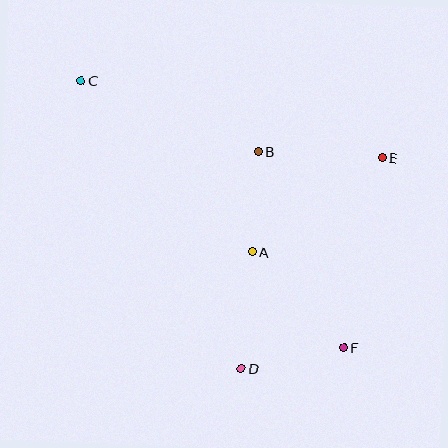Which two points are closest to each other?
Points A and B are closest to each other.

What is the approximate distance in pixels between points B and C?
The distance between B and C is approximately 190 pixels.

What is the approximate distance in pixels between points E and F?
The distance between E and F is approximately 194 pixels.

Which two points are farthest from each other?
Points C and F are farthest from each other.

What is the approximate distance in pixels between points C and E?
The distance between C and E is approximately 310 pixels.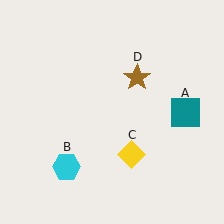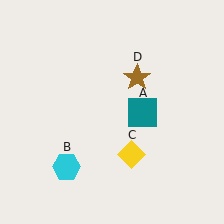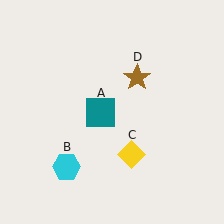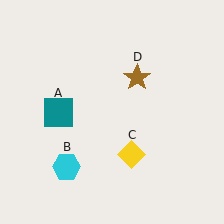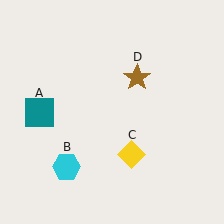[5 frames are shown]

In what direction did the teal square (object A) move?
The teal square (object A) moved left.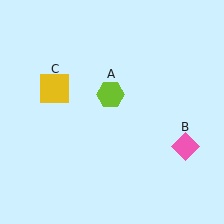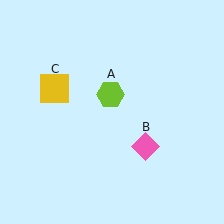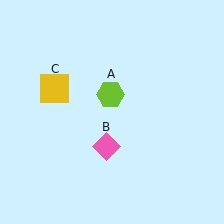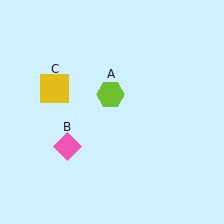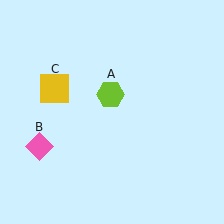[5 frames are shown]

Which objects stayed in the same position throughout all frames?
Lime hexagon (object A) and yellow square (object C) remained stationary.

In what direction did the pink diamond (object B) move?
The pink diamond (object B) moved left.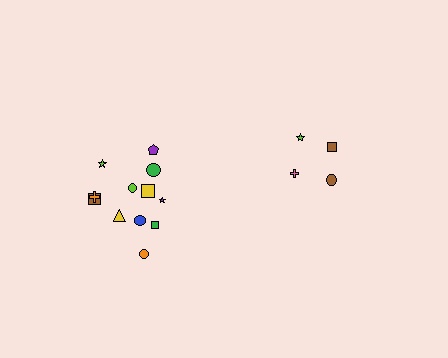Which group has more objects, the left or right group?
The left group.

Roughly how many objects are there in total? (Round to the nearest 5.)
Roughly 15 objects in total.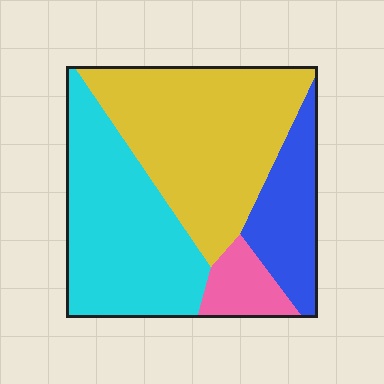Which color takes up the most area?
Yellow, at roughly 40%.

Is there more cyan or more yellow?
Yellow.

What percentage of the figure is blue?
Blue takes up less than a quarter of the figure.